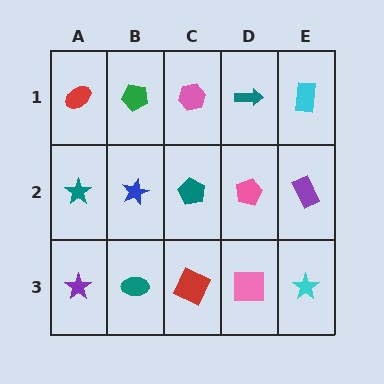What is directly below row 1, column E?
A purple rectangle.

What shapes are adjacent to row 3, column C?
A teal pentagon (row 2, column C), a teal ellipse (row 3, column B), a pink square (row 3, column D).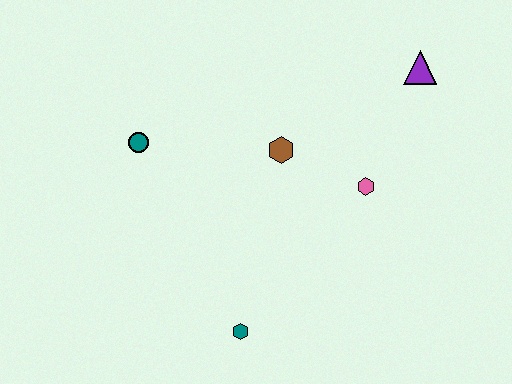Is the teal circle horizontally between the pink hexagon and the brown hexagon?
No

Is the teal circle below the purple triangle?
Yes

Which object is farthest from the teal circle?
The purple triangle is farthest from the teal circle.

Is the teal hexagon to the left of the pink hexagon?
Yes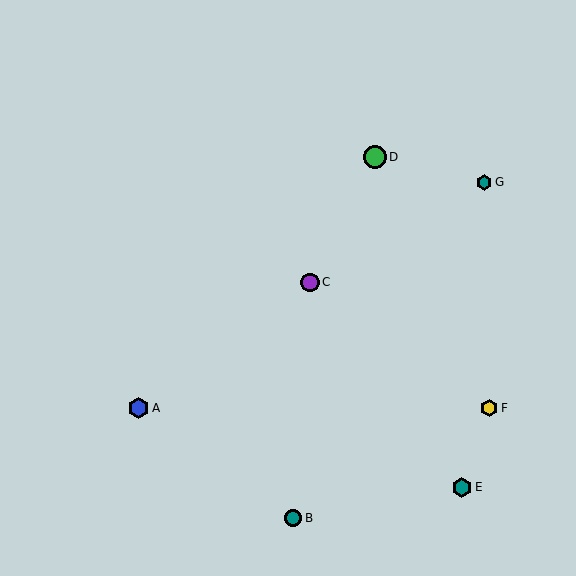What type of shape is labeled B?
Shape B is a teal circle.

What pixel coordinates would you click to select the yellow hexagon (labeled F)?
Click at (489, 408) to select the yellow hexagon F.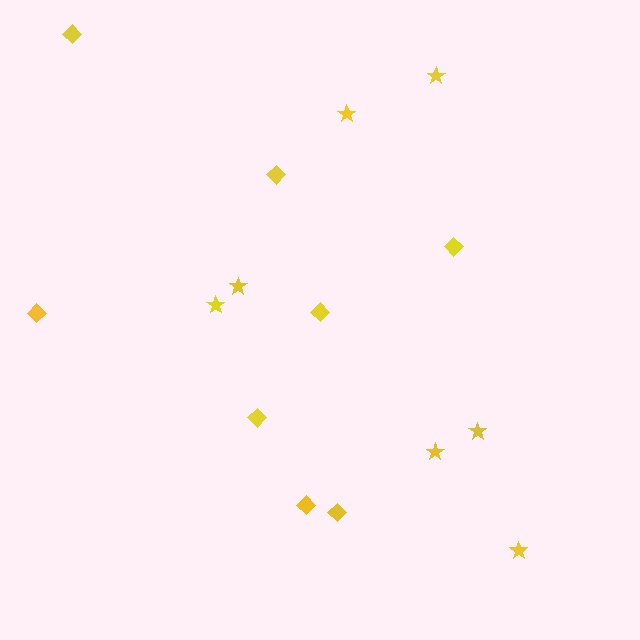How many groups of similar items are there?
There are 2 groups: one group of stars (7) and one group of diamonds (8).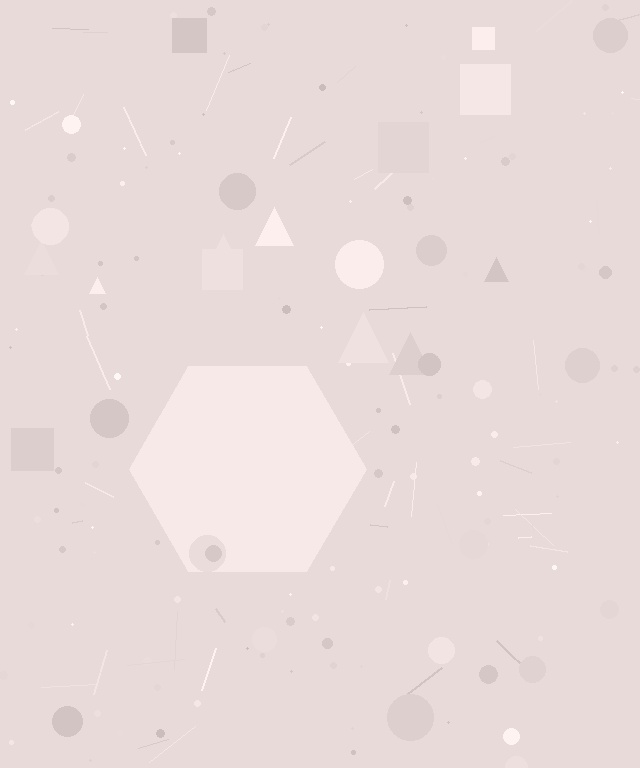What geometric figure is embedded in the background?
A hexagon is embedded in the background.